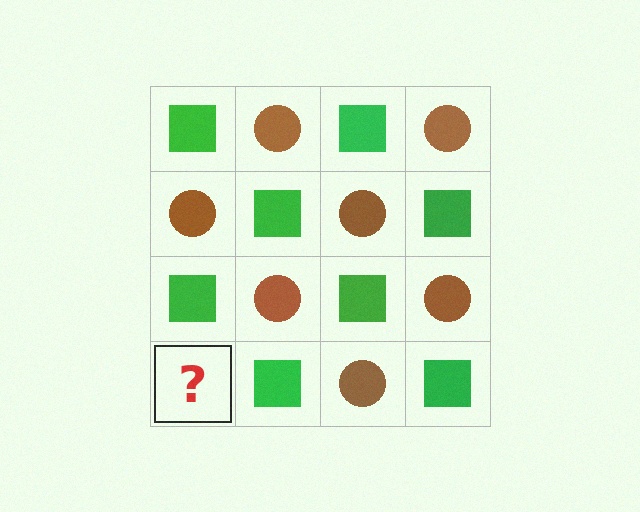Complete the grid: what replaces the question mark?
The question mark should be replaced with a brown circle.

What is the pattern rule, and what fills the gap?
The rule is that it alternates green square and brown circle in a checkerboard pattern. The gap should be filled with a brown circle.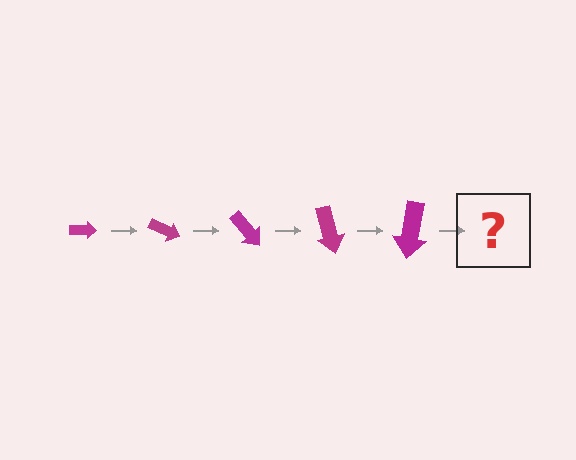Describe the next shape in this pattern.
It should be an arrow, larger than the previous one and rotated 125 degrees from the start.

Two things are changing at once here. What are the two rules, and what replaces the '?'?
The two rules are that the arrow grows larger each step and it rotates 25 degrees each step. The '?' should be an arrow, larger than the previous one and rotated 125 degrees from the start.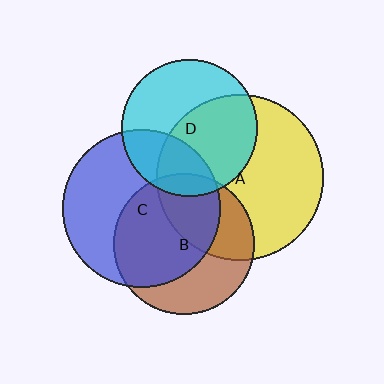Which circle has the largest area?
Circle A (yellow).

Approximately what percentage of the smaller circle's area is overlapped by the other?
Approximately 60%.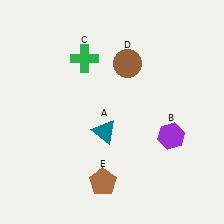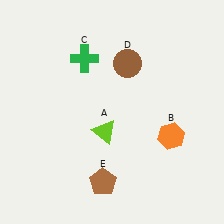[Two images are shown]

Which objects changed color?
A changed from teal to lime. B changed from purple to orange.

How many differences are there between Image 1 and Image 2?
There are 2 differences between the two images.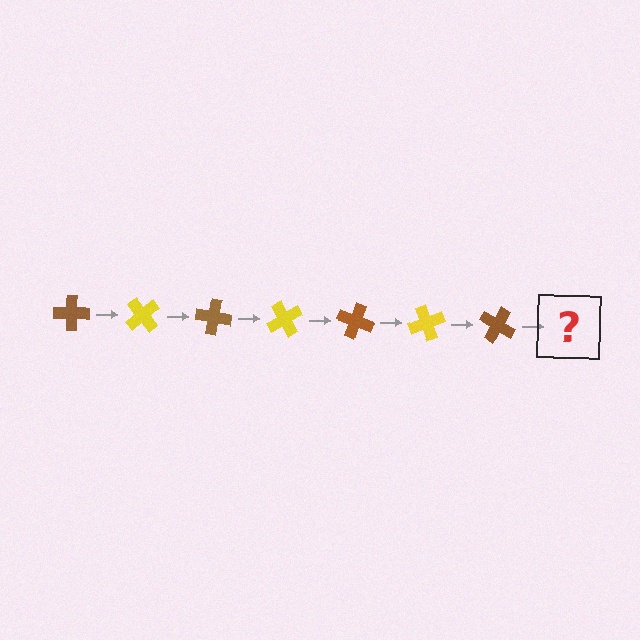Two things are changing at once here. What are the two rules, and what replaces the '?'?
The two rules are that it rotates 50 degrees each step and the color cycles through brown and yellow. The '?' should be a yellow cross, rotated 350 degrees from the start.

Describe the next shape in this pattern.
It should be a yellow cross, rotated 350 degrees from the start.